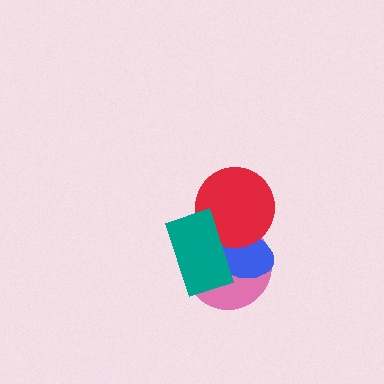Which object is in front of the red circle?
The teal rectangle is in front of the red circle.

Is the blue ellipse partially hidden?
Yes, it is partially covered by another shape.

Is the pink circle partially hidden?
Yes, it is partially covered by another shape.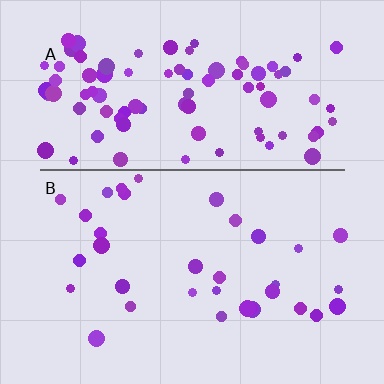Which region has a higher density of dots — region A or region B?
A (the top).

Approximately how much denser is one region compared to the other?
Approximately 2.7× — region A over region B.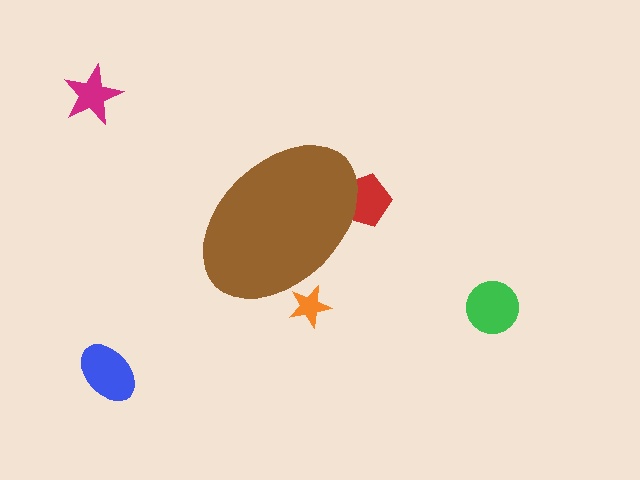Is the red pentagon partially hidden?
Yes, the red pentagon is partially hidden behind the brown ellipse.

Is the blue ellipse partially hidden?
No, the blue ellipse is fully visible.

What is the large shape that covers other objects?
A brown ellipse.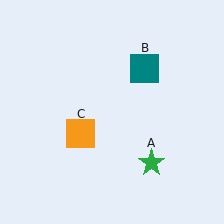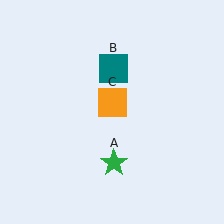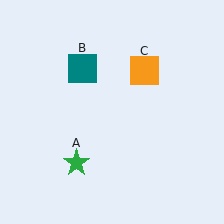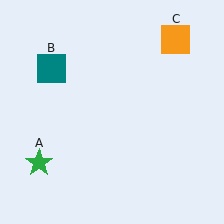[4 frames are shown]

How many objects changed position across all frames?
3 objects changed position: green star (object A), teal square (object B), orange square (object C).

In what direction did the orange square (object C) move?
The orange square (object C) moved up and to the right.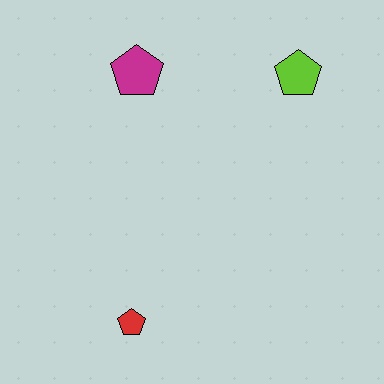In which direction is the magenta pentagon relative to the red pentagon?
The magenta pentagon is above the red pentagon.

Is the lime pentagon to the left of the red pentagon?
No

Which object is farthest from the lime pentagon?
The red pentagon is farthest from the lime pentagon.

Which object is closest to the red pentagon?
The magenta pentagon is closest to the red pentagon.